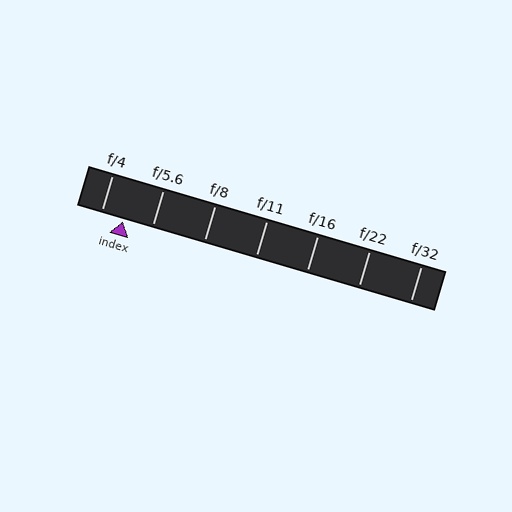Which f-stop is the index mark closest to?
The index mark is closest to f/4.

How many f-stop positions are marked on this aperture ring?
There are 7 f-stop positions marked.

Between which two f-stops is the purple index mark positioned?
The index mark is between f/4 and f/5.6.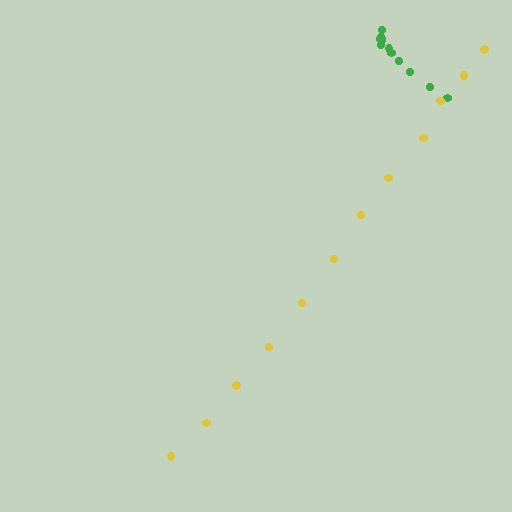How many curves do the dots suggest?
There are 2 distinct paths.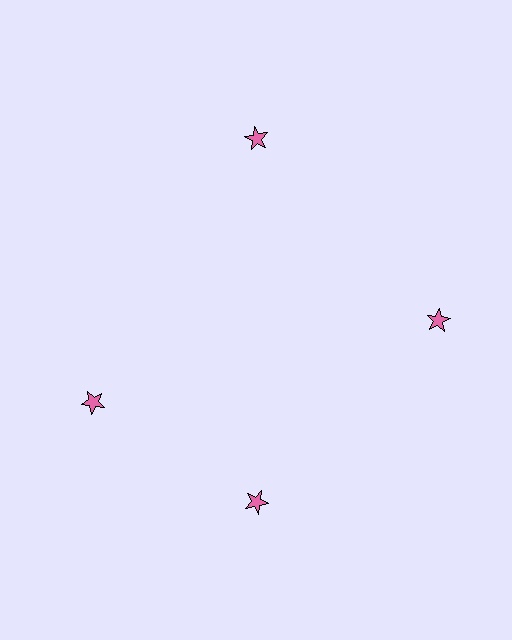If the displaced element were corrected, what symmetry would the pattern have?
It would have 4-fold rotational symmetry — the pattern would map onto itself every 90 degrees.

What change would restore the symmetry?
The symmetry would be restored by rotating it back into even spacing with its neighbors so that all 4 stars sit at equal angles and equal distance from the center.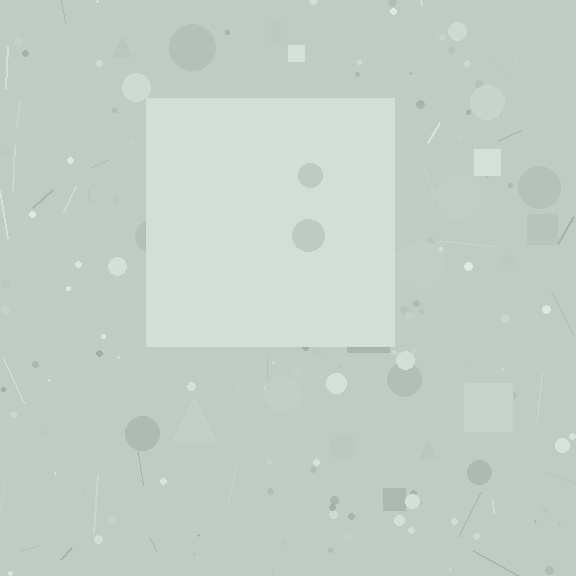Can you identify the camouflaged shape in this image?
The camouflaged shape is a square.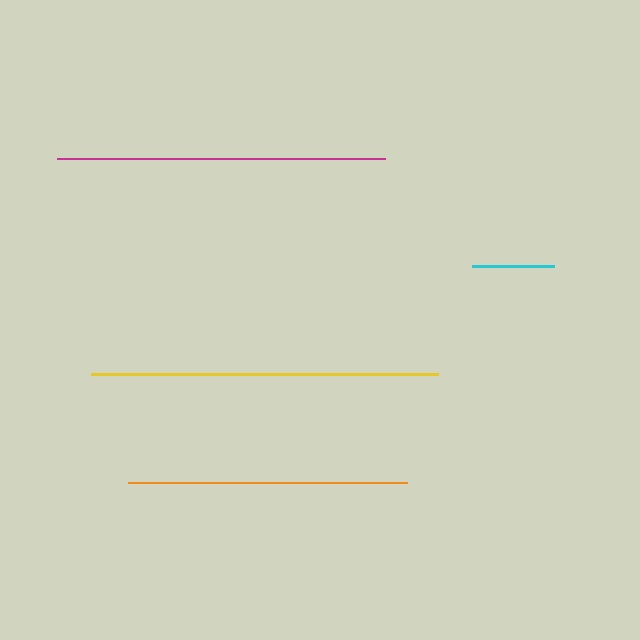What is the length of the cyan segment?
The cyan segment is approximately 82 pixels long.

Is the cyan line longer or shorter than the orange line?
The orange line is longer than the cyan line.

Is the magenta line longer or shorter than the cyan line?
The magenta line is longer than the cyan line.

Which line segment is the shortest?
The cyan line is the shortest at approximately 82 pixels.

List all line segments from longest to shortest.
From longest to shortest: yellow, magenta, orange, cyan.